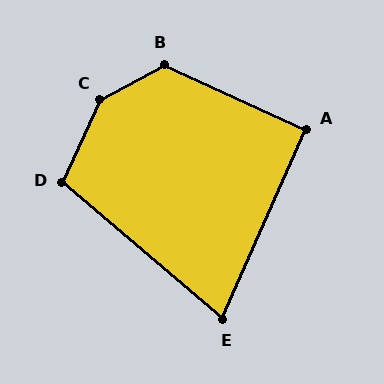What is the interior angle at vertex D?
Approximately 106 degrees (obtuse).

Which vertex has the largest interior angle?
C, at approximately 143 degrees.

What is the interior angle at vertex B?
Approximately 127 degrees (obtuse).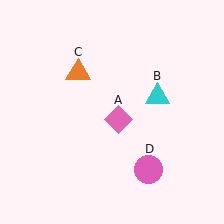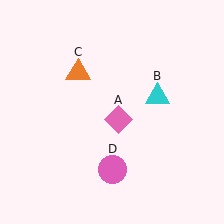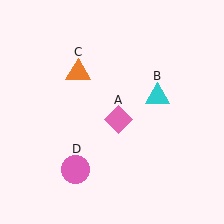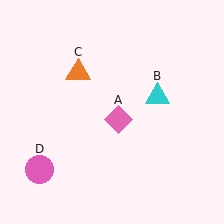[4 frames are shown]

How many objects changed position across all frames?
1 object changed position: pink circle (object D).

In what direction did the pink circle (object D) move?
The pink circle (object D) moved left.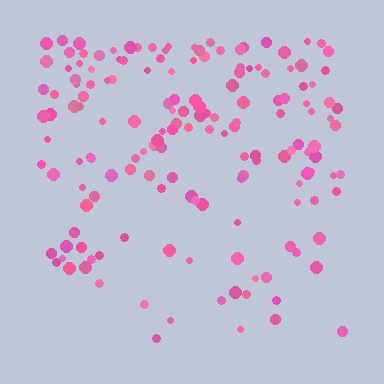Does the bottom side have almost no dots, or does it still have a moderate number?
Still a moderate number, just noticeably fewer than the top.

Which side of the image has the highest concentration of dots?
The top.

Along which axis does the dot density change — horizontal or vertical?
Vertical.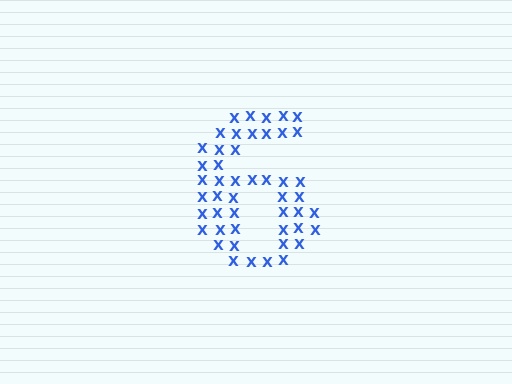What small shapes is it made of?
It is made of small letter X's.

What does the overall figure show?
The overall figure shows the digit 6.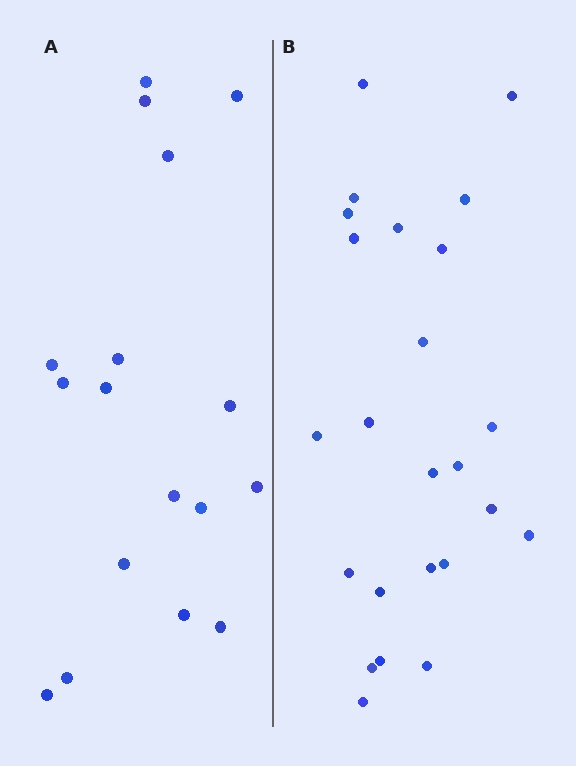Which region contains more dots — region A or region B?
Region B (the right region) has more dots.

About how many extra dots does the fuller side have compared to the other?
Region B has roughly 8 or so more dots than region A.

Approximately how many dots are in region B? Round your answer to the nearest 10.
About 20 dots. (The exact count is 24, which rounds to 20.)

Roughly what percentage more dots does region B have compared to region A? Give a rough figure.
About 40% more.